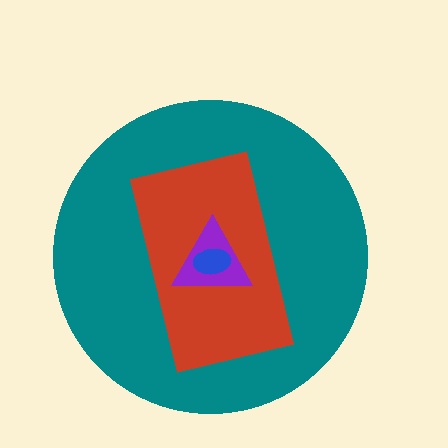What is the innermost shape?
The blue ellipse.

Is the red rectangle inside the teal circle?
Yes.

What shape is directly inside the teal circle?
The red rectangle.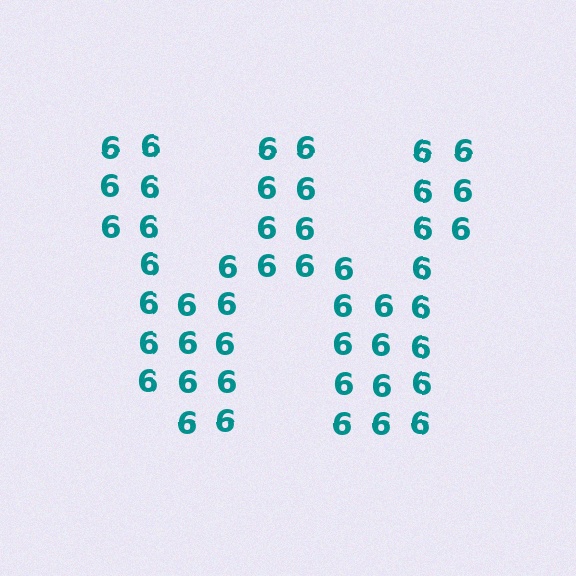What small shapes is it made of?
It is made of small digit 6's.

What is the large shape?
The large shape is the letter W.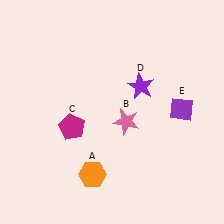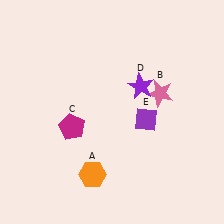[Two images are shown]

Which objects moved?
The objects that moved are: the pink star (B), the purple diamond (E).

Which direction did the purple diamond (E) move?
The purple diamond (E) moved left.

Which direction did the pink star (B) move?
The pink star (B) moved right.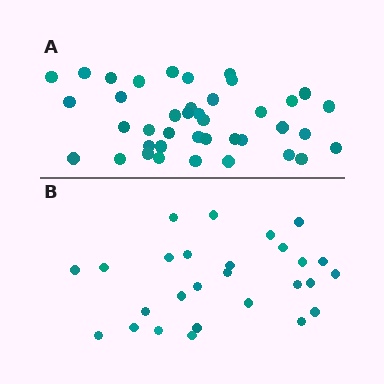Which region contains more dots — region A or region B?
Region A (the top region) has more dots.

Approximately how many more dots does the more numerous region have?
Region A has approximately 15 more dots than region B.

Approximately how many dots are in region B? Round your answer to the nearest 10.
About 30 dots. (The exact count is 27, which rounds to 30.)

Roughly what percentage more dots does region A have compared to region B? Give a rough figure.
About 50% more.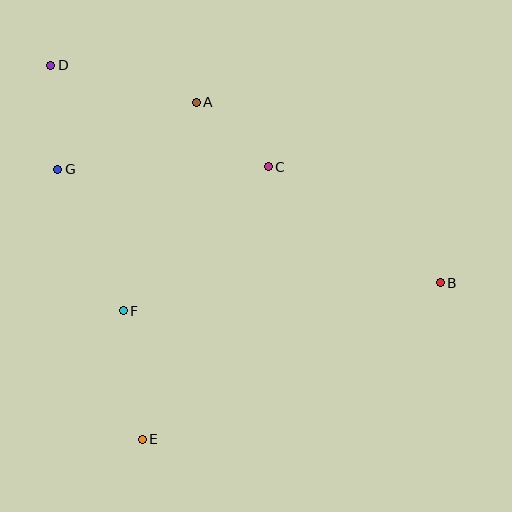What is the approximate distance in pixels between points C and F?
The distance between C and F is approximately 204 pixels.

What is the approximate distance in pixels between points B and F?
The distance between B and F is approximately 319 pixels.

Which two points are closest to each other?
Points A and C are closest to each other.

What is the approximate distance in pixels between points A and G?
The distance between A and G is approximately 154 pixels.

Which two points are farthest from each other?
Points B and D are farthest from each other.